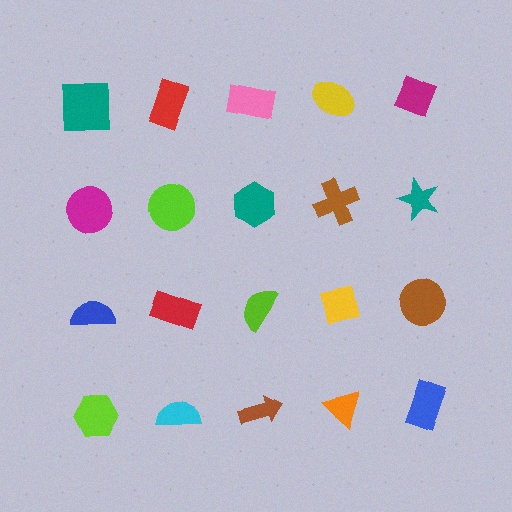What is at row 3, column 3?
A lime semicircle.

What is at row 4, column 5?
A blue rectangle.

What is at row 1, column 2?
A red rectangle.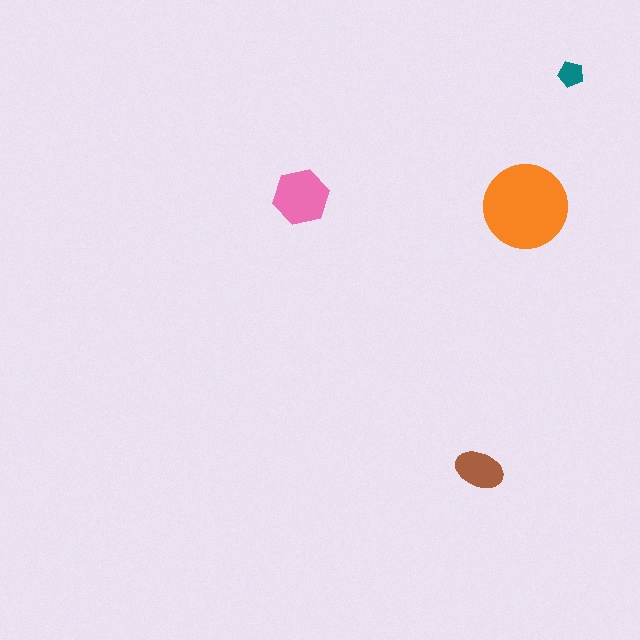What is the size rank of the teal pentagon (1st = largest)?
4th.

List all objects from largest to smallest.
The orange circle, the pink hexagon, the brown ellipse, the teal pentagon.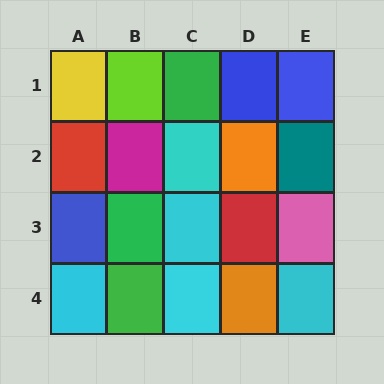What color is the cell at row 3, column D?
Red.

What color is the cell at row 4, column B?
Green.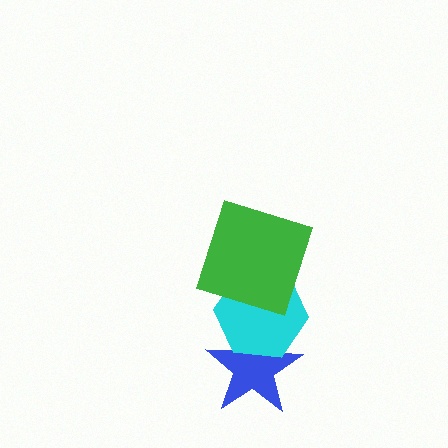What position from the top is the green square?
The green square is 1st from the top.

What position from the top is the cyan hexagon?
The cyan hexagon is 2nd from the top.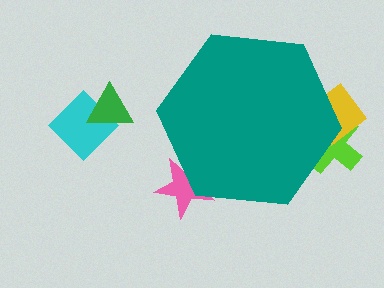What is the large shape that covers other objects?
A teal hexagon.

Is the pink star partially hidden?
Yes, the pink star is partially hidden behind the teal hexagon.